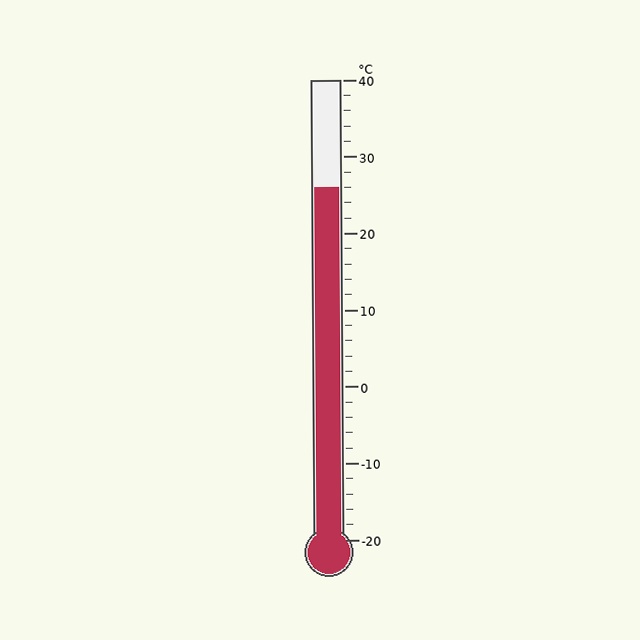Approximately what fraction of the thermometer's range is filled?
The thermometer is filled to approximately 75% of its range.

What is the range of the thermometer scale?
The thermometer scale ranges from -20°C to 40°C.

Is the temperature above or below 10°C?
The temperature is above 10°C.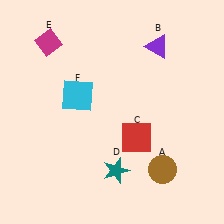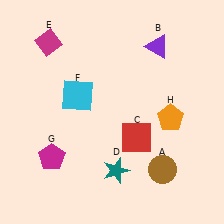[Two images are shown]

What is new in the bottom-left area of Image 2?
A magenta pentagon (G) was added in the bottom-left area of Image 2.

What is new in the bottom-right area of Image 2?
An orange pentagon (H) was added in the bottom-right area of Image 2.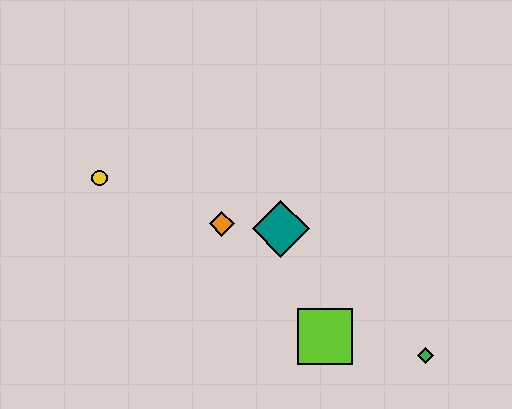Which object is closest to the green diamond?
The lime square is closest to the green diamond.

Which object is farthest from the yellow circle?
The green diamond is farthest from the yellow circle.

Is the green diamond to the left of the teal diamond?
No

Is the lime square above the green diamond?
Yes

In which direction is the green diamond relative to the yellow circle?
The green diamond is to the right of the yellow circle.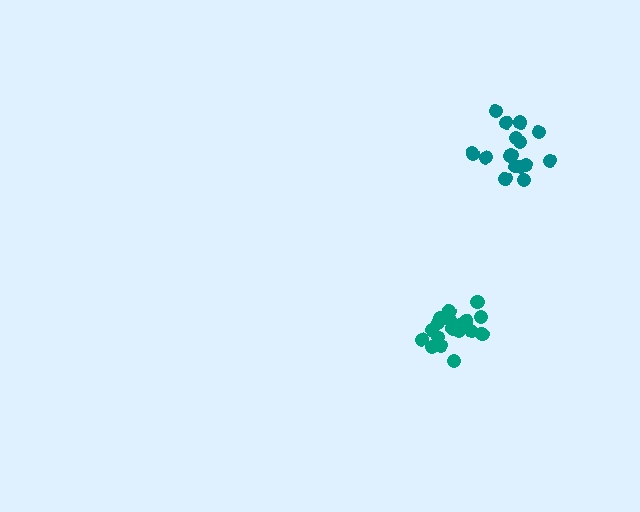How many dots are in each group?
Group 1: 19 dots, Group 2: 16 dots (35 total).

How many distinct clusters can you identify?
There are 2 distinct clusters.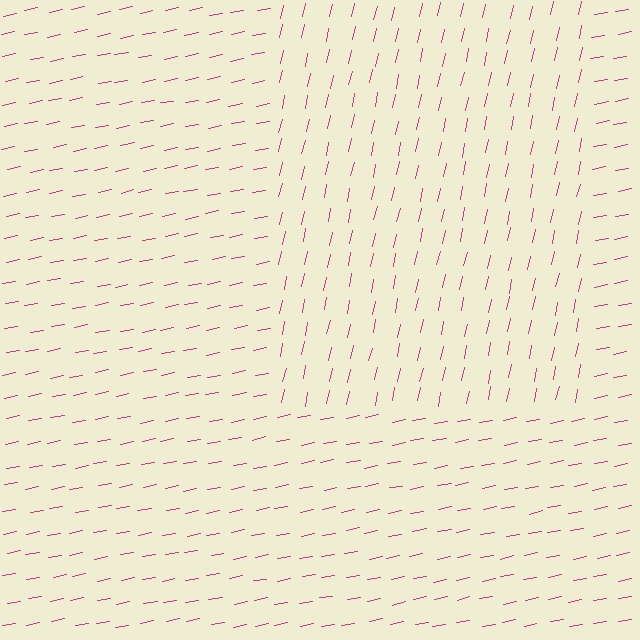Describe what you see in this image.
The image is filled with small magenta line segments. A rectangle region in the image has lines oriented differently from the surrounding lines, creating a visible texture boundary.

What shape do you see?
I see a rectangle.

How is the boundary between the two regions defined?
The boundary is defined purely by a change in line orientation (approximately 67 degrees difference). All lines are the same color and thickness.